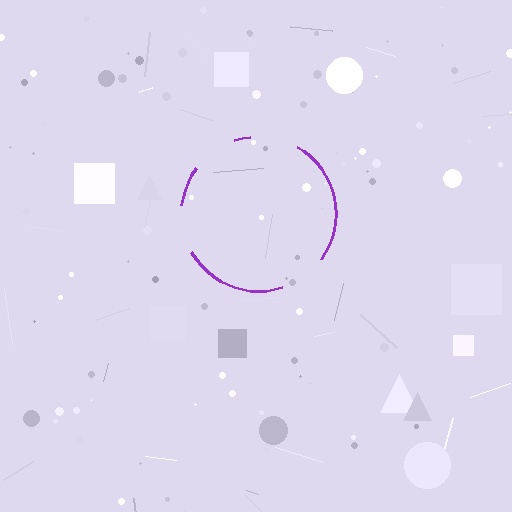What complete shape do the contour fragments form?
The contour fragments form a circle.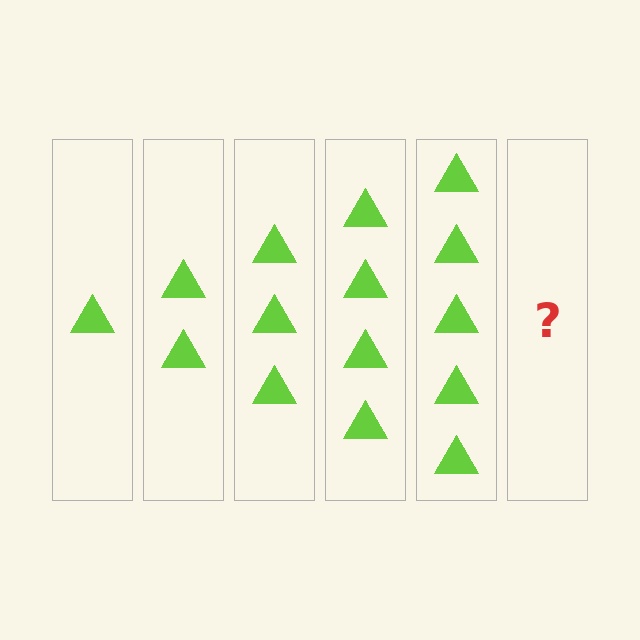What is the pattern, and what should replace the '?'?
The pattern is that each step adds one more triangle. The '?' should be 6 triangles.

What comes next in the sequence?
The next element should be 6 triangles.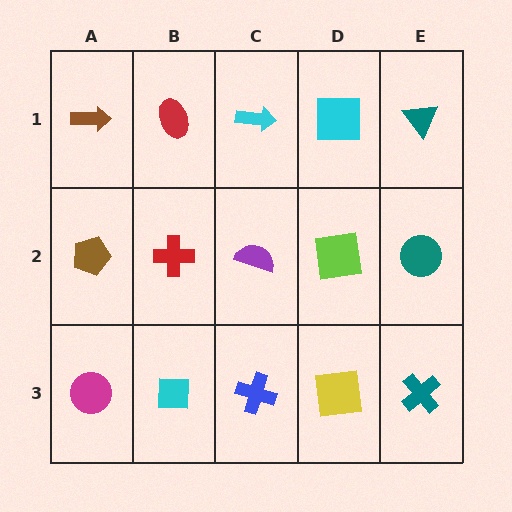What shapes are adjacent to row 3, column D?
A lime square (row 2, column D), a blue cross (row 3, column C), a teal cross (row 3, column E).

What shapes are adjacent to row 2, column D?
A cyan square (row 1, column D), a yellow square (row 3, column D), a purple semicircle (row 2, column C), a teal circle (row 2, column E).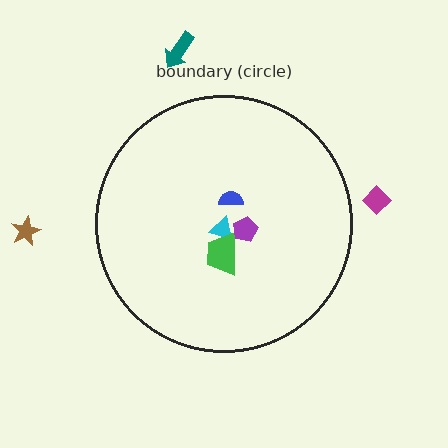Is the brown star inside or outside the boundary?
Outside.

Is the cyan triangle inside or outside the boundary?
Inside.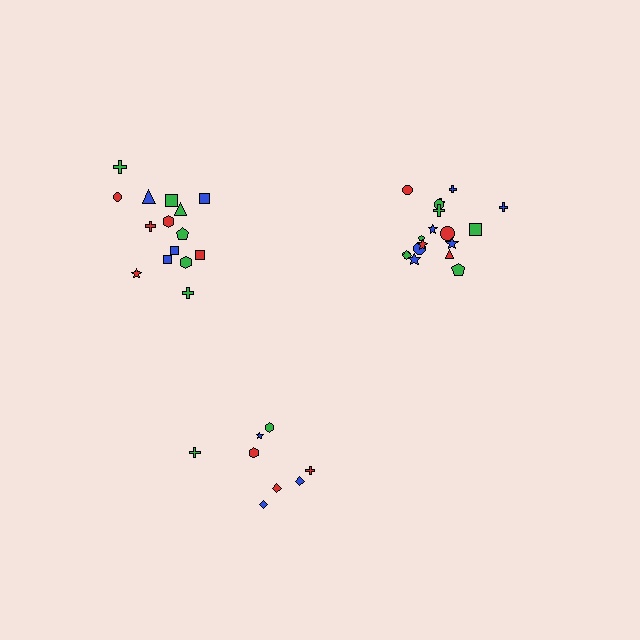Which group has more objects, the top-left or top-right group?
The top-right group.